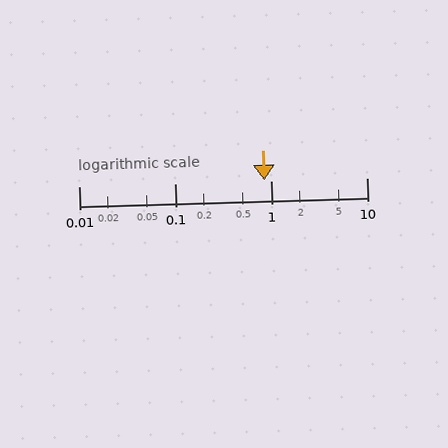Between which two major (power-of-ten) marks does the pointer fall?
The pointer is between 0.1 and 1.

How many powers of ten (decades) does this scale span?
The scale spans 3 decades, from 0.01 to 10.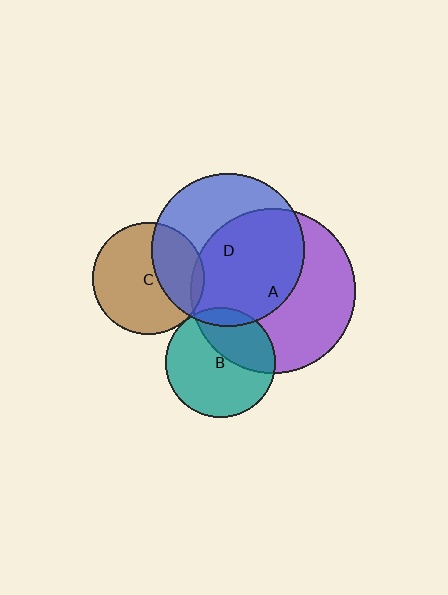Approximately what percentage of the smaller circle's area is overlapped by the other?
Approximately 10%.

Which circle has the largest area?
Circle A (purple).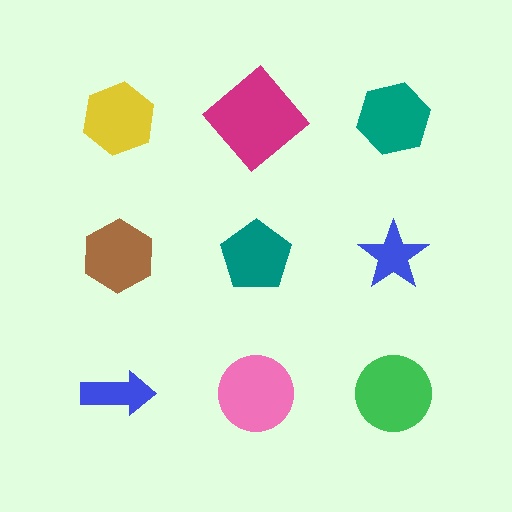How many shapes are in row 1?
3 shapes.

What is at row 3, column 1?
A blue arrow.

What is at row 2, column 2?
A teal pentagon.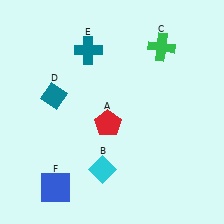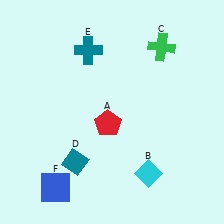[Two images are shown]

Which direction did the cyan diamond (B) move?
The cyan diamond (B) moved right.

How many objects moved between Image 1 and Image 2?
2 objects moved between the two images.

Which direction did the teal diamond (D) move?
The teal diamond (D) moved down.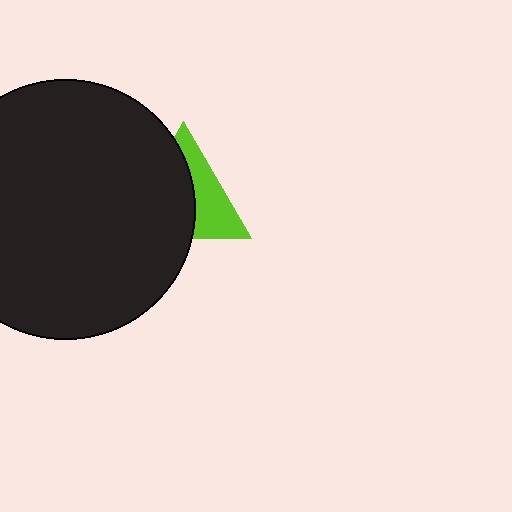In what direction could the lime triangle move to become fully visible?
The lime triangle could move right. That would shift it out from behind the black circle entirely.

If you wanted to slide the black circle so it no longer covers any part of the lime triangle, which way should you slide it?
Slide it left — that is the most direct way to separate the two shapes.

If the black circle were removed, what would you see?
You would see the complete lime triangle.